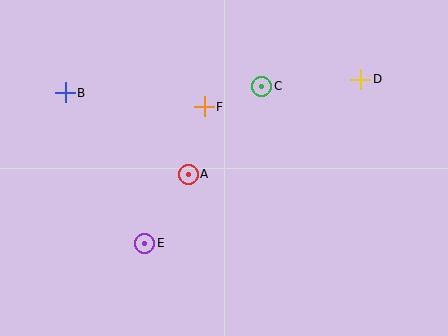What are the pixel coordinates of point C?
Point C is at (262, 86).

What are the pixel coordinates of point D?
Point D is at (361, 79).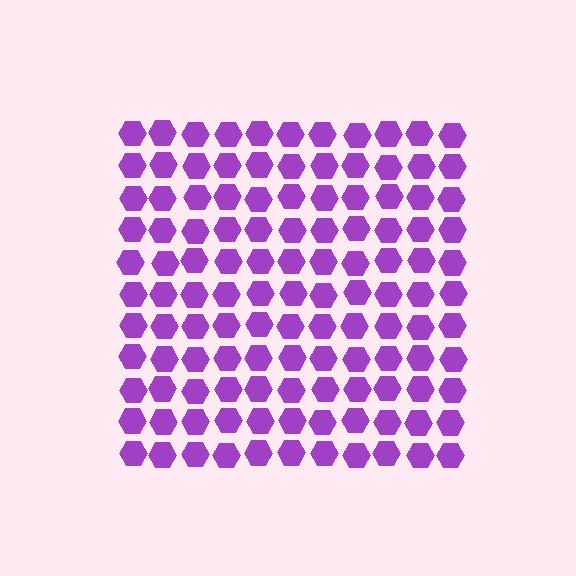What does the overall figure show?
The overall figure shows a square.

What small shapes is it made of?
It is made of small hexagons.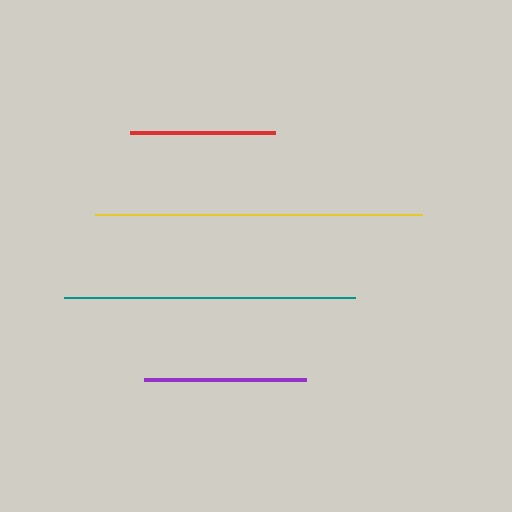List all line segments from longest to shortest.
From longest to shortest: yellow, teal, purple, red.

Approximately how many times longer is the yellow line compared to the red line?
The yellow line is approximately 2.3 times the length of the red line.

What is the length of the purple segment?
The purple segment is approximately 162 pixels long.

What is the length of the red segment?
The red segment is approximately 145 pixels long.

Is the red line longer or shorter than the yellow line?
The yellow line is longer than the red line.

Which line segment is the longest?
The yellow line is the longest at approximately 327 pixels.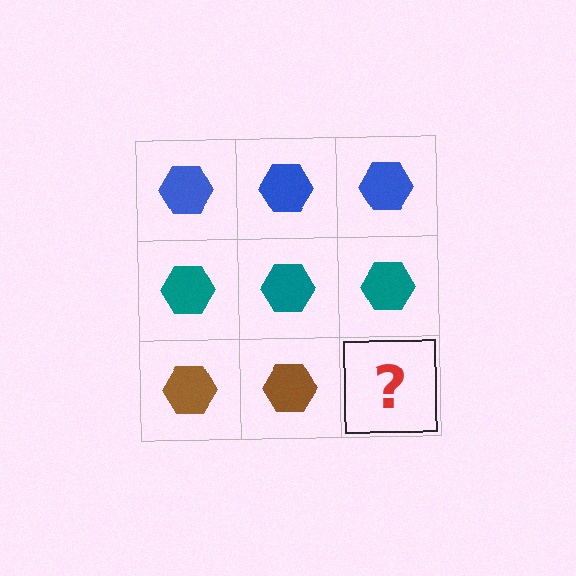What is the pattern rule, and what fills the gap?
The rule is that each row has a consistent color. The gap should be filled with a brown hexagon.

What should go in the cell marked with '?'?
The missing cell should contain a brown hexagon.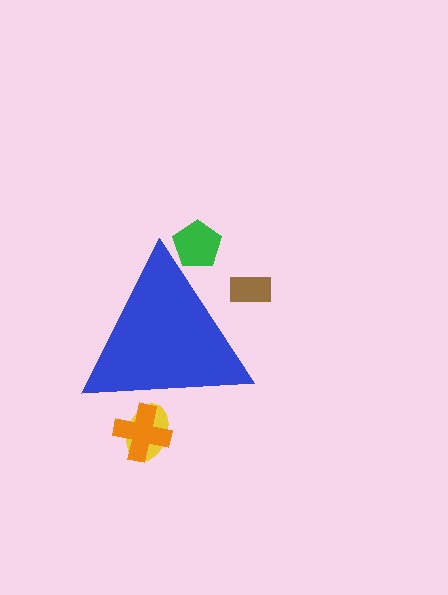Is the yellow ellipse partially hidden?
Yes, the yellow ellipse is partially hidden behind the blue triangle.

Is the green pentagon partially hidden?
Yes, the green pentagon is partially hidden behind the blue triangle.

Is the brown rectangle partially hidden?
Yes, the brown rectangle is partially hidden behind the blue triangle.